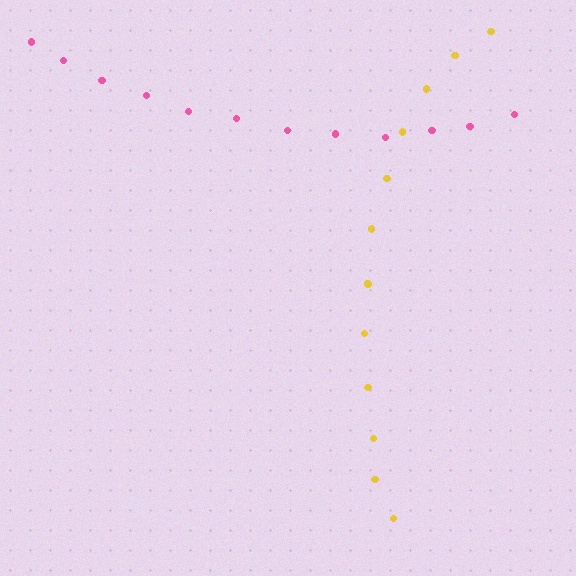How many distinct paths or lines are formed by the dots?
There are 2 distinct paths.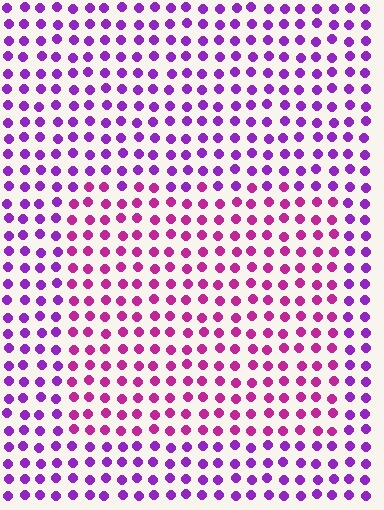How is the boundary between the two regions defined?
The boundary is defined purely by a slight shift in hue (about 34 degrees). Spacing, size, and orientation are identical on both sides.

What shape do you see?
I see a rectangle.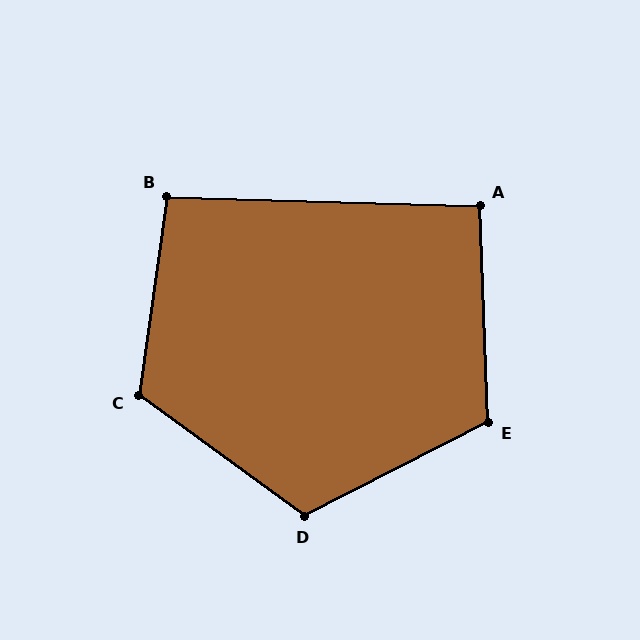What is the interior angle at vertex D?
Approximately 117 degrees (obtuse).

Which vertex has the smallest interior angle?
A, at approximately 94 degrees.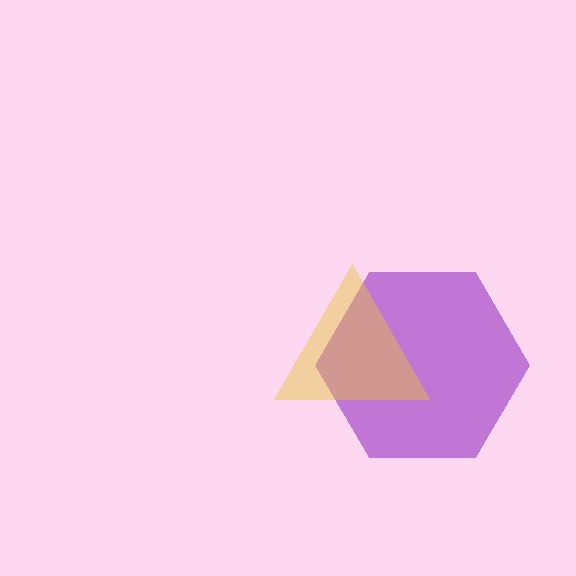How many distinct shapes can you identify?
There are 2 distinct shapes: a purple hexagon, a yellow triangle.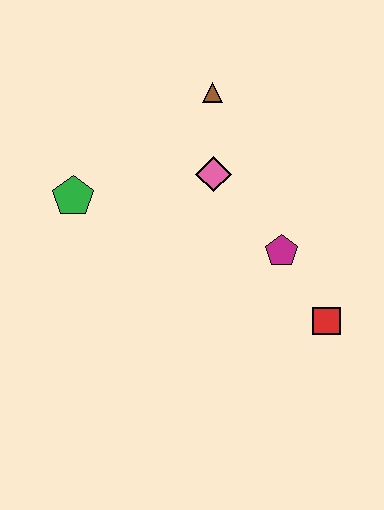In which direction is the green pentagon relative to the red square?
The green pentagon is to the left of the red square.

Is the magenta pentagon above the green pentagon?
No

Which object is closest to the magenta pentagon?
The red square is closest to the magenta pentagon.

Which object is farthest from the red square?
The green pentagon is farthest from the red square.